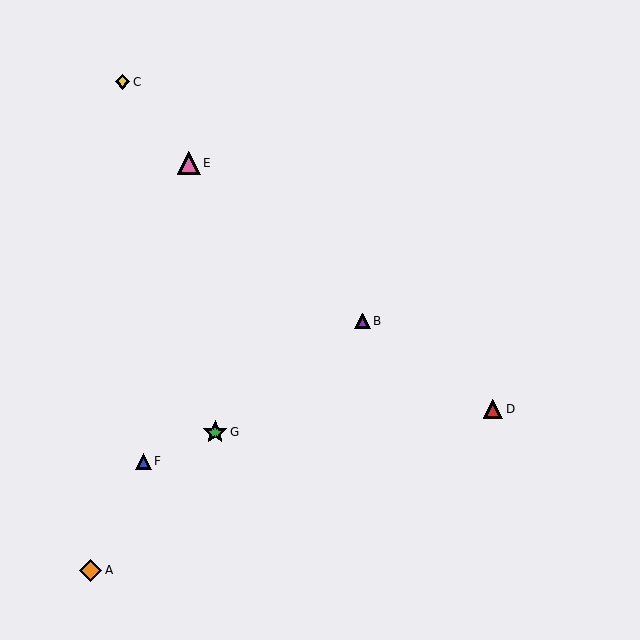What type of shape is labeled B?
Shape B is a purple triangle.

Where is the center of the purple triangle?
The center of the purple triangle is at (362, 321).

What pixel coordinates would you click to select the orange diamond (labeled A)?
Click at (91, 570) to select the orange diamond A.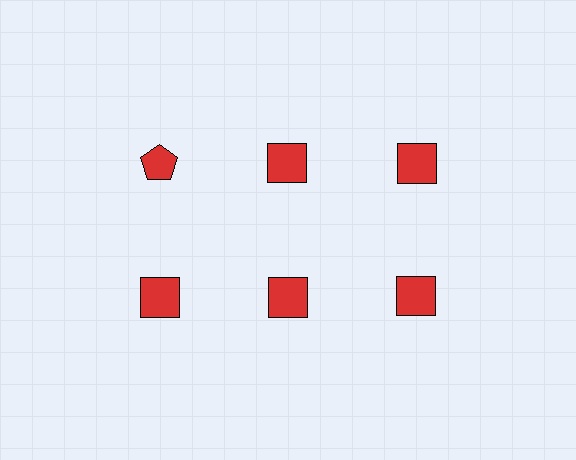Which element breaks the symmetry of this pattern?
The red pentagon in the top row, leftmost column breaks the symmetry. All other shapes are red squares.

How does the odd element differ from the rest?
It has a different shape: pentagon instead of square.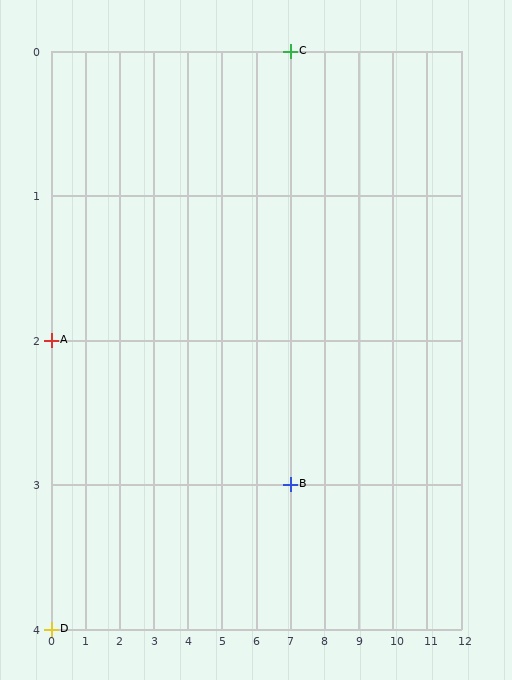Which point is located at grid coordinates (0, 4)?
Point D is at (0, 4).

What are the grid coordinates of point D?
Point D is at grid coordinates (0, 4).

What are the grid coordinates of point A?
Point A is at grid coordinates (0, 2).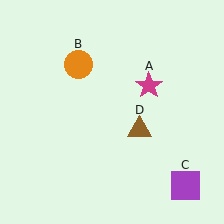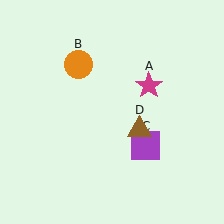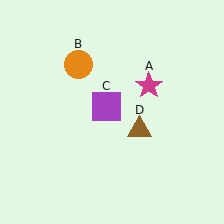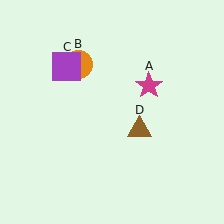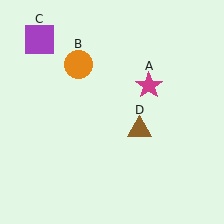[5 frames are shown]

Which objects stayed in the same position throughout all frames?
Magenta star (object A) and orange circle (object B) and brown triangle (object D) remained stationary.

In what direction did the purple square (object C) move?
The purple square (object C) moved up and to the left.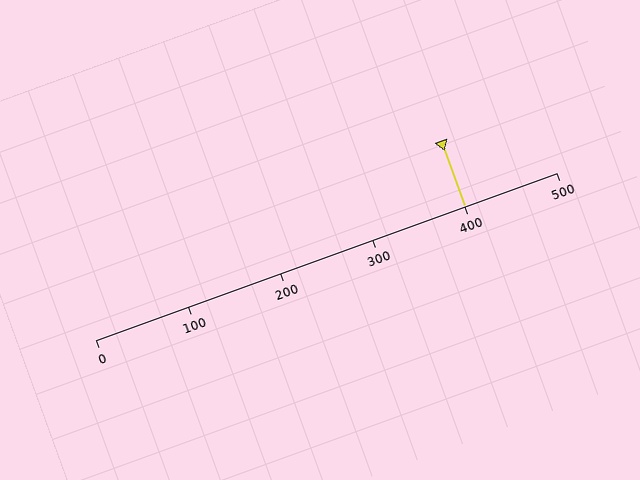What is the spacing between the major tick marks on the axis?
The major ticks are spaced 100 apart.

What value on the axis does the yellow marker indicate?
The marker indicates approximately 400.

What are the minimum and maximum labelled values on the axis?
The axis runs from 0 to 500.